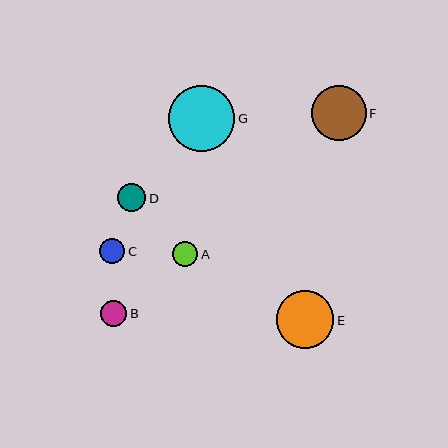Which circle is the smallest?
Circle A is the smallest with a size of approximately 25 pixels.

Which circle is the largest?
Circle G is the largest with a size of approximately 66 pixels.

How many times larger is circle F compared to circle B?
Circle F is approximately 2.1 times the size of circle B.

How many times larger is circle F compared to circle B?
Circle F is approximately 2.1 times the size of circle B.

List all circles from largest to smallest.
From largest to smallest: G, E, F, D, B, C, A.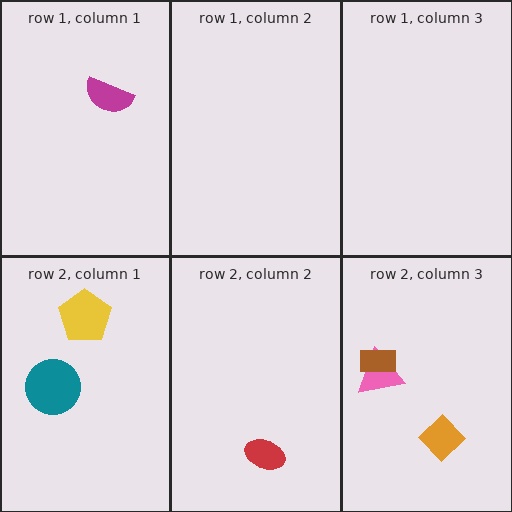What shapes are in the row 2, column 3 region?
The pink triangle, the brown rectangle, the orange diamond.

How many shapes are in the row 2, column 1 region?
2.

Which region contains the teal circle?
The row 2, column 1 region.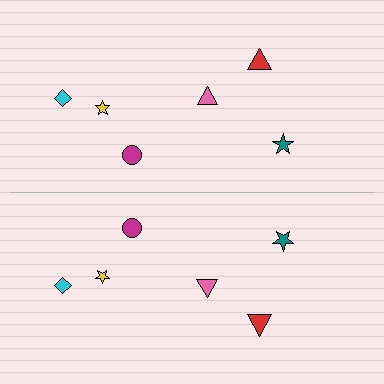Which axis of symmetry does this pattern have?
The pattern has a horizontal axis of symmetry running through the center of the image.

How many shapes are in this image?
There are 12 shapes in this image.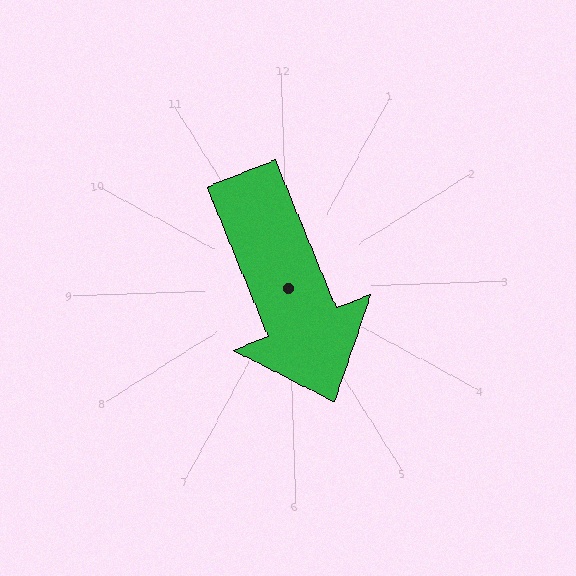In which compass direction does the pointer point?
South.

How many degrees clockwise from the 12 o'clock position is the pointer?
Approximately 160 degrees.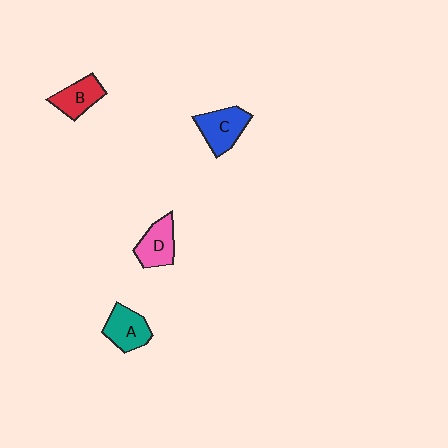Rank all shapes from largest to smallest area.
From largest to smallest: C (blue), A (teal), D (pink), B (red).